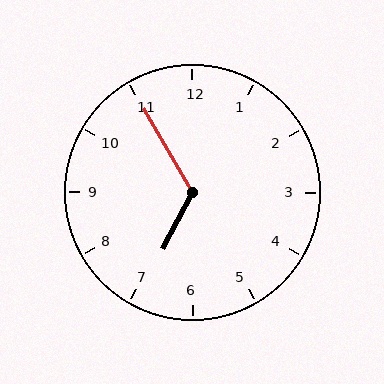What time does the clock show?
6:55.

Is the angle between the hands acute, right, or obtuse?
It is obtuse.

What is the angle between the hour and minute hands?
Approximately 122 degrees.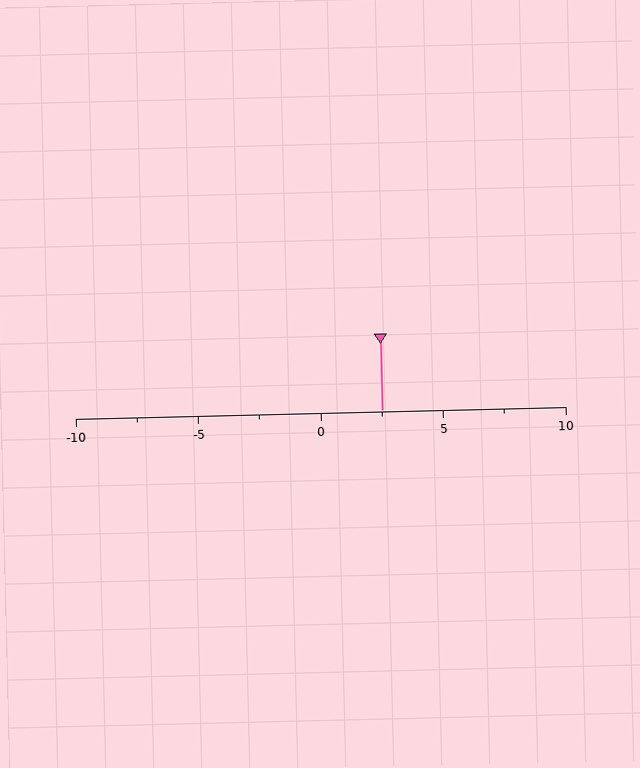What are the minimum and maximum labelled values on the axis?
The axis runs from -10 to 10.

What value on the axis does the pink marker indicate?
The marker indicates approximately 2.5.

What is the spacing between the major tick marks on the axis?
The major ticks are spaced 5 apart.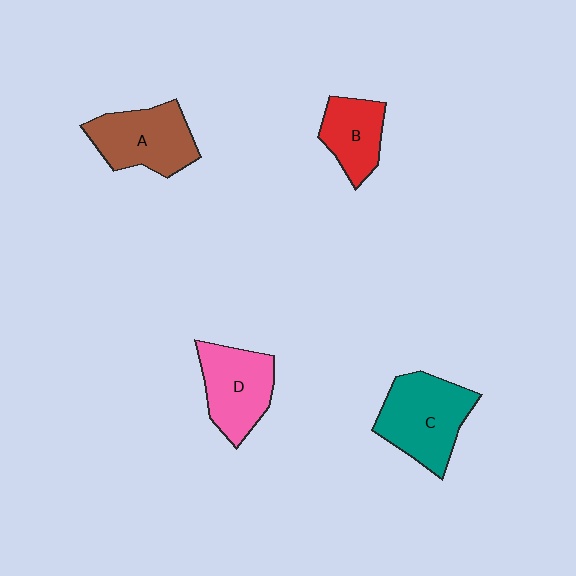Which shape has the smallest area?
Shape B (red).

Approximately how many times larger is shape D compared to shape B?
Approximately 1.3 times.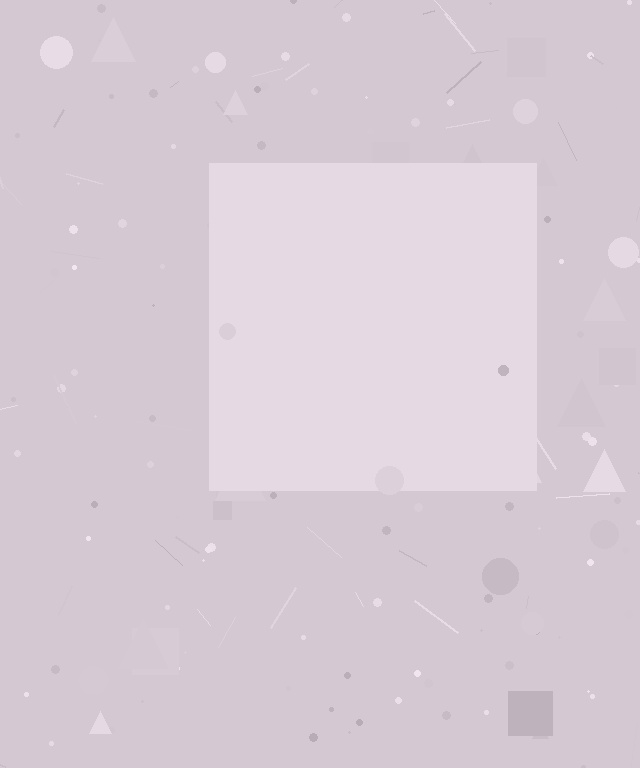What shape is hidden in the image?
A square is hidden in the image.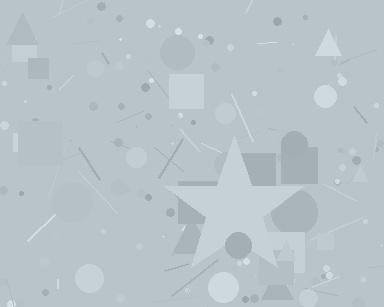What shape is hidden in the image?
A star is hidden in the image.